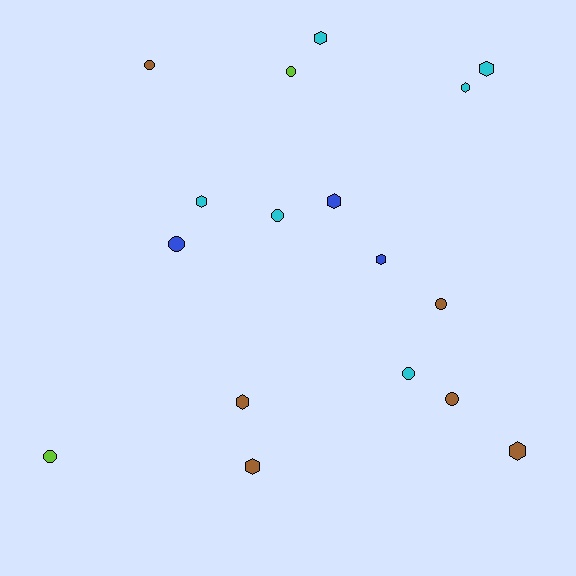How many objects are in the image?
There are 17 objects.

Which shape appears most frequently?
Hexagon, with 9 objects.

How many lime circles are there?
There are 2 lime circles.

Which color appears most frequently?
Cyan, with 6 objects.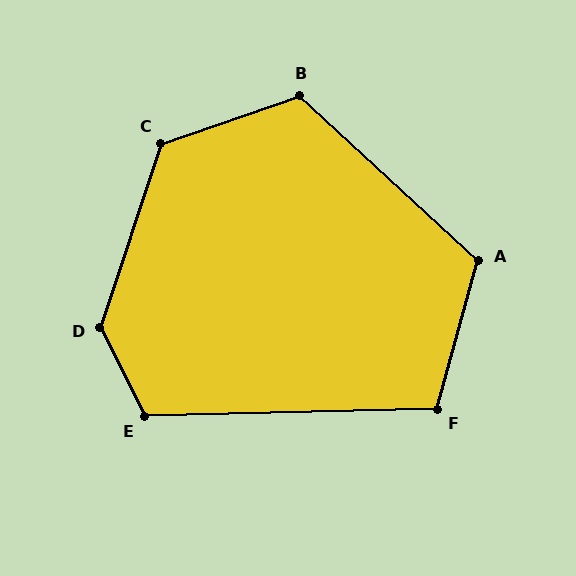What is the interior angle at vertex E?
Approximately 116 degrees (obtuse).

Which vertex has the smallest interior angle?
F, at approximately 107 degrees.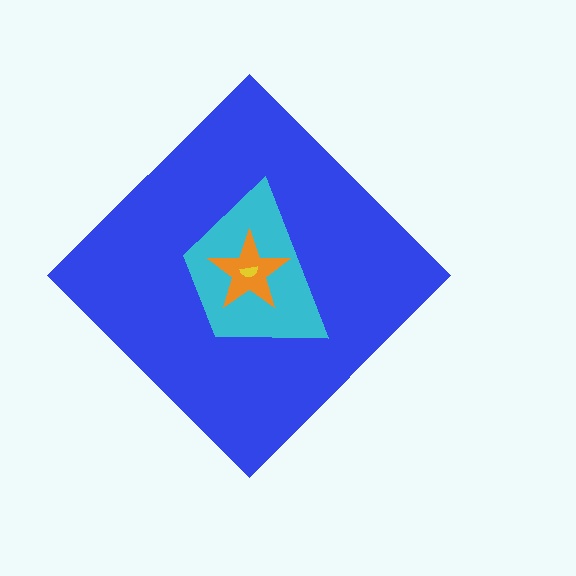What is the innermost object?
The yellow semicircle.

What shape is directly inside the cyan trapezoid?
The orange star.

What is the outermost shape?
The blue diamond.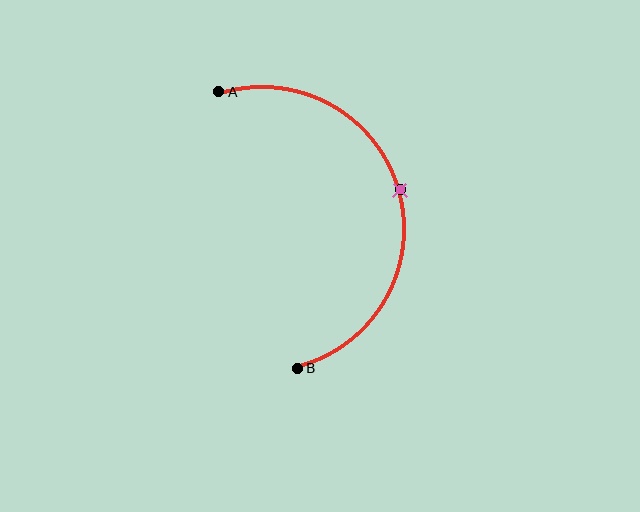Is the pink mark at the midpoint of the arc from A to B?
Yes. The pink mark lies on the arc at equal arc-length from both A and B — it is the arc midpoint.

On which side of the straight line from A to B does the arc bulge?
The arc bulges to the right of the straight line connecting A and B.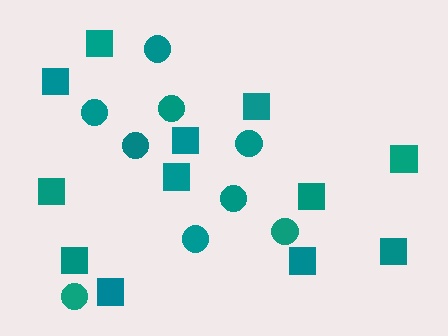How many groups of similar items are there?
There are 2 groups: one group of squares (12) and one group of circles (9).